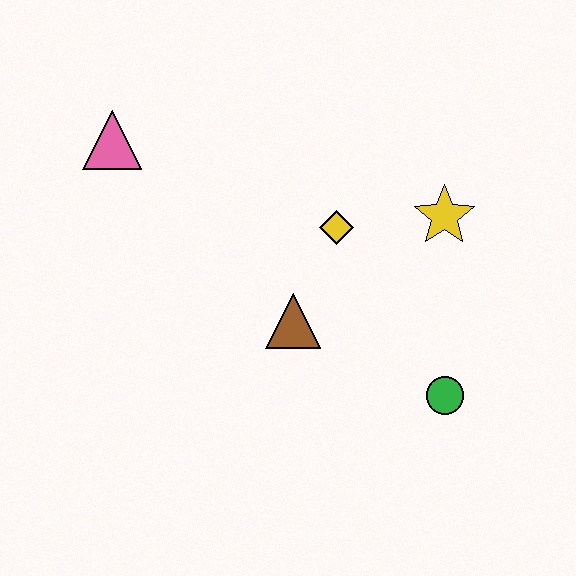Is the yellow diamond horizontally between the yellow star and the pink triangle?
Yes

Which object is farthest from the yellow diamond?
The pink triangle is farthest from the yellow diamond.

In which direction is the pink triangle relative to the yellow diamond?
The pink triangle is to the left of the yellow diamond.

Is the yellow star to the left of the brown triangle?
No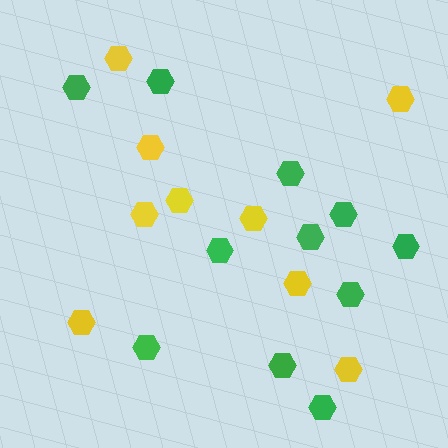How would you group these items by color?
There are 2 groups: one group of green hexagons (11) and one group of yellow hexagons (9).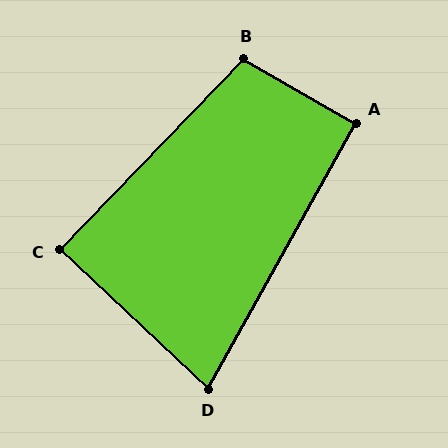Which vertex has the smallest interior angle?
D, at approximately 76 degrees.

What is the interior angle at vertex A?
Approximately 91 degrees (approximately right).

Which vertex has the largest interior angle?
B, at approximately 104 degrees.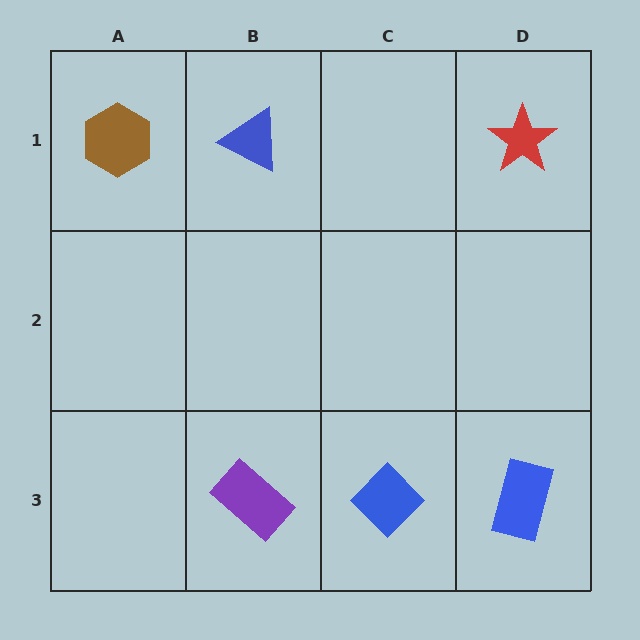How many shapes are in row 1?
3 shapes.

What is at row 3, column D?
A blue rectangle.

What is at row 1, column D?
A red star.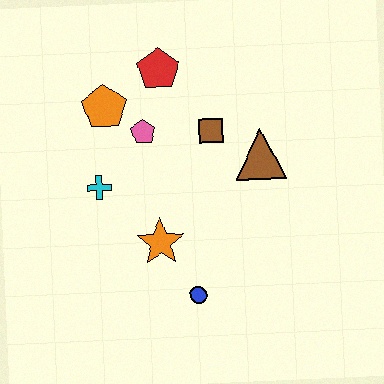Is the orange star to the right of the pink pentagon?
Yes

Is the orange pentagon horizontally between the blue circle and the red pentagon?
No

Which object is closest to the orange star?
The blue circle is closest to the orange star.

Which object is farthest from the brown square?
The blue circle is farthest from the brown square.